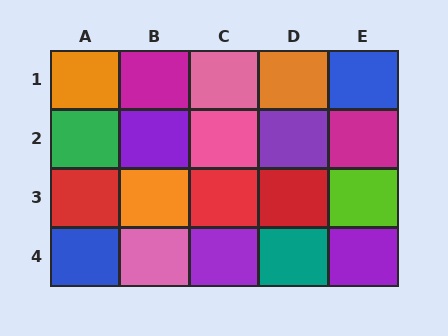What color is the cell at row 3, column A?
Red.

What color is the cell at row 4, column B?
Pink.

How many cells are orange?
3 cells are orange.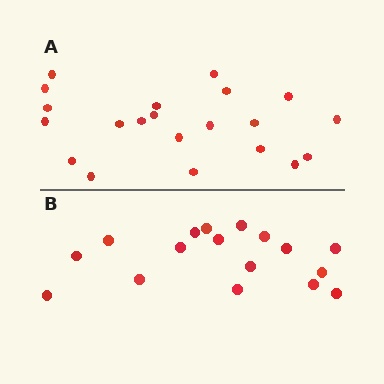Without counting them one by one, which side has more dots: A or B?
Region A (the top region) has more dots.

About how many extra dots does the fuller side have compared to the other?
Region A has about 4 more dots than region B.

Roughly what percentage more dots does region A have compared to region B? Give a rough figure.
About 25% more.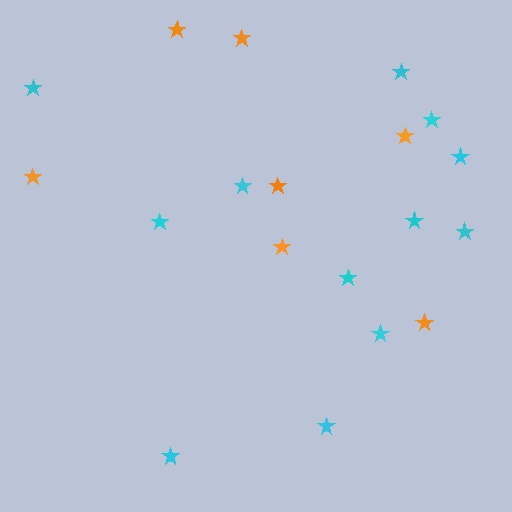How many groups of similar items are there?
There are 2 groups: one group of cyan stars (12) and one group of orange stars (7).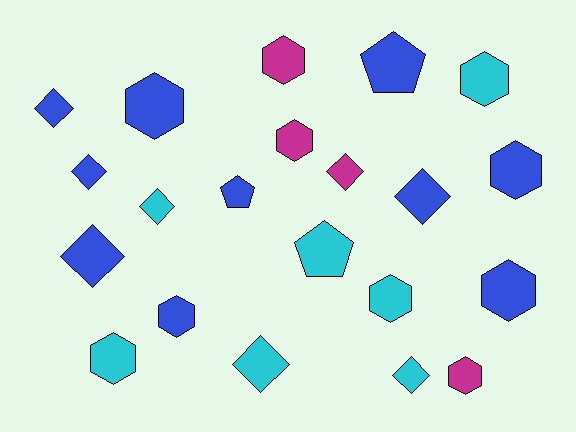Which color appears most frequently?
Blue, with 10 objects.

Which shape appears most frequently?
Hexagon, with 10 objects.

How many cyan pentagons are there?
There is 1 cyan pentagon.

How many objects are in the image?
There are 21 objects.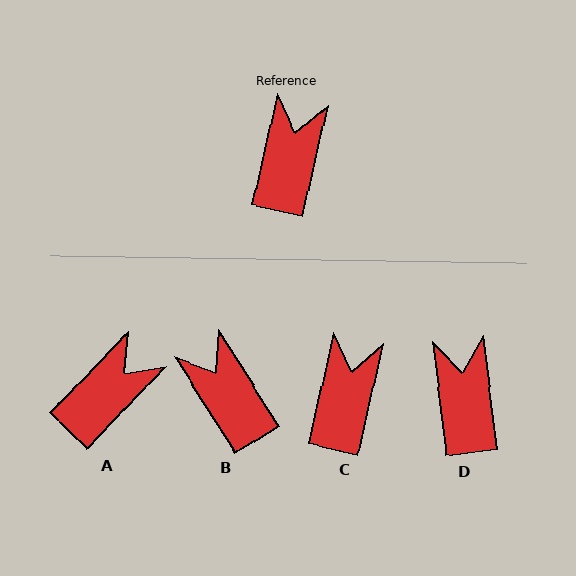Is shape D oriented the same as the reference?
No, it is off by about 20 degrees.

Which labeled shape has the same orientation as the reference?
C.